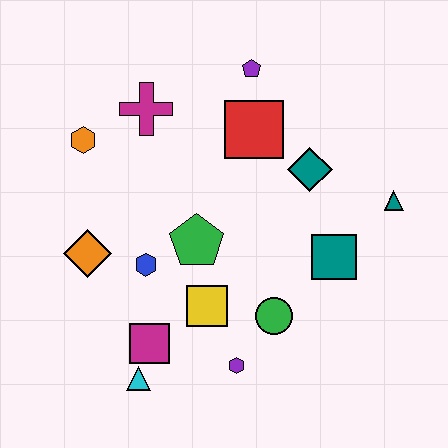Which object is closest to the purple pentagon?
The red square is closest to the purple pentagon.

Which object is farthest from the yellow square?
The purple pentagon is farthest from the yellow square.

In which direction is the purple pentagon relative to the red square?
The purple pentagon is above the red square.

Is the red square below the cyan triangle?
No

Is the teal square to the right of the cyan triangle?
Yes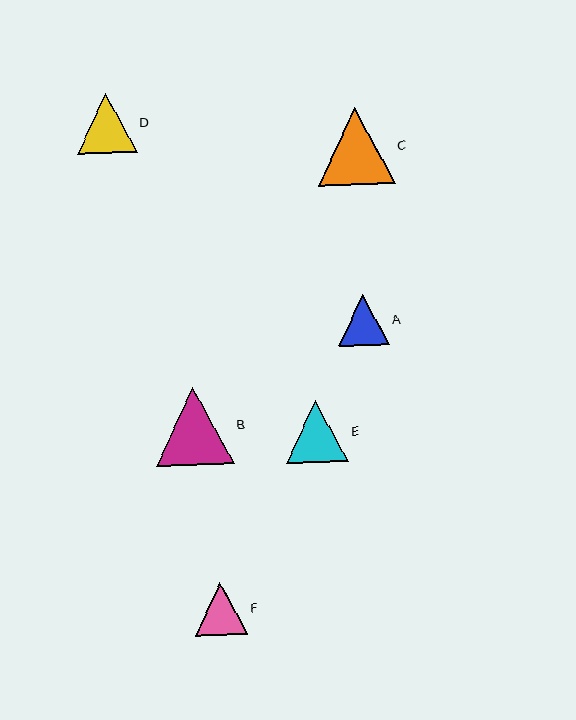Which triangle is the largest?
Triangle B is the largest with a size of approximately 78 pixels.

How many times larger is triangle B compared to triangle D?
Triangle B is approximately 1.3 times the size of triangle D.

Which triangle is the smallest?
Triangle A is the smallest with a size of approximately 51 pixels.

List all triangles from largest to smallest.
From largest to smallest: B, C, E, D, F, A.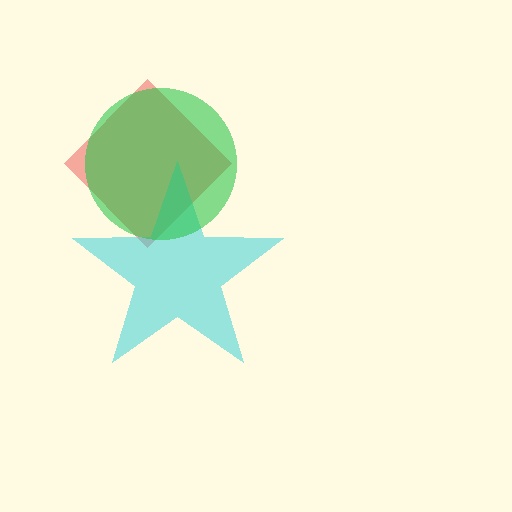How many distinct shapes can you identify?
There are 3 distinct shapes: a red diamond, a cyan star, a green circle.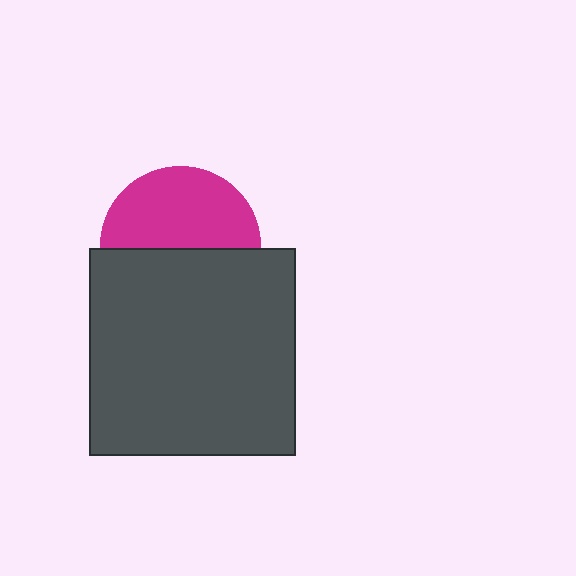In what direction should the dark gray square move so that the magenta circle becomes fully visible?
The dark gray square should move down. That is the shortest direction to clear the overlap and leave the magenta circle fully visible.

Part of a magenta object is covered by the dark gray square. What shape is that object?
It is a circle.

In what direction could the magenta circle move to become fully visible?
The magenta circle could move up. That would shift it out from behind the dark gray square entirely.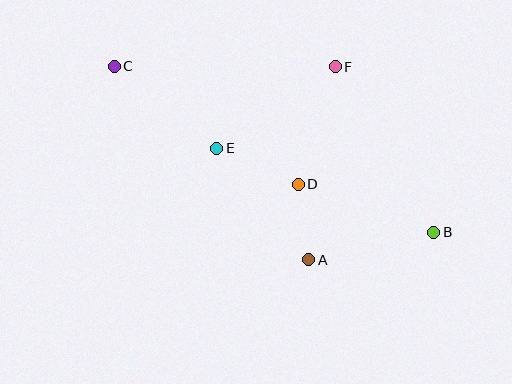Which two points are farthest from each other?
Points B and C are farthest from each other.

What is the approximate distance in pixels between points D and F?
The distance between D and F is approximately 123 pixels.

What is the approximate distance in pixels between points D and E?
The distance between D and E is approximately 89 pixels.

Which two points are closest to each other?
Points A and D are closest to each other.